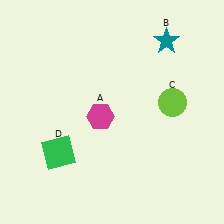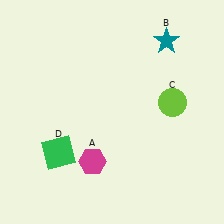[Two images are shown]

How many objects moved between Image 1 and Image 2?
1 object moved between the two images.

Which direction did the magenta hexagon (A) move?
The magenta hexagon (A) moved down.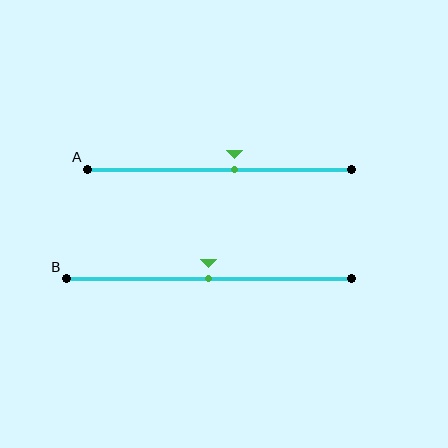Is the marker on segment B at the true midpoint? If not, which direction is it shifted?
Yes, the marker on segment B is at the true midpoint.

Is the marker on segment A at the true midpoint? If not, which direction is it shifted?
No, the marker on segment A is shifted to the right by about 6% of the segment length.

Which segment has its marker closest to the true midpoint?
Segment B has its marker closest to the true midpoint.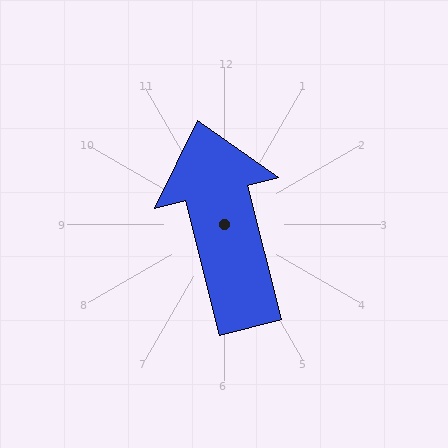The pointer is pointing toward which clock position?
Roughly 12 o'clock.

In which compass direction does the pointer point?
North.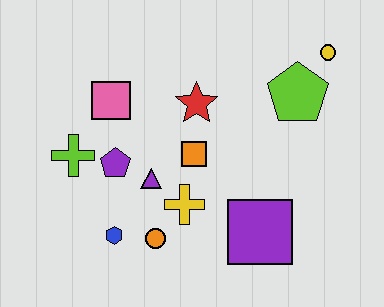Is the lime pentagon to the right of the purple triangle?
Yes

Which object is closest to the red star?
The orange square is closest to the red star.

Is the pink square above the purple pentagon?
Yes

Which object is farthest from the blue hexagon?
The yellow circle is farthest from the blue hexagon.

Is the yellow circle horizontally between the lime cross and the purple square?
No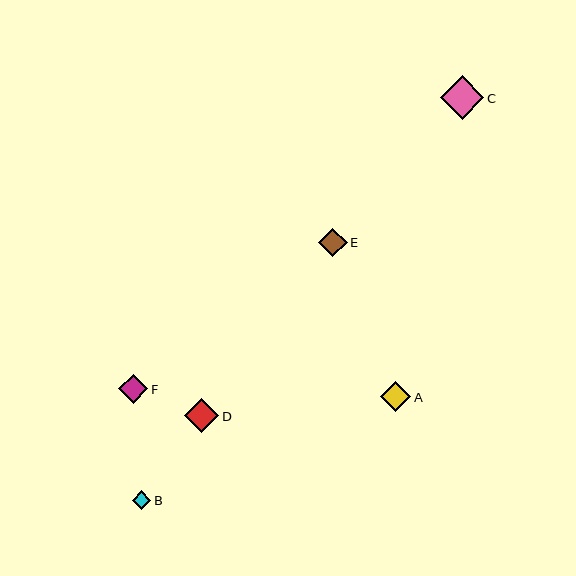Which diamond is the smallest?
Diamond B is the smallest with a size of approximately 19 pixels.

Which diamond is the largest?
Diamond C is the largest with a size of approximately 44 pixels.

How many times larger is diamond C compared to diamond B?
Diamond C is approximately 2.3 times the size of diamond B.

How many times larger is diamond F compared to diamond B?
Diamond F is approximately 1.5 times the size of diamond B.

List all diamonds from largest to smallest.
From largest to smallest: C, D, A, F, E, B.